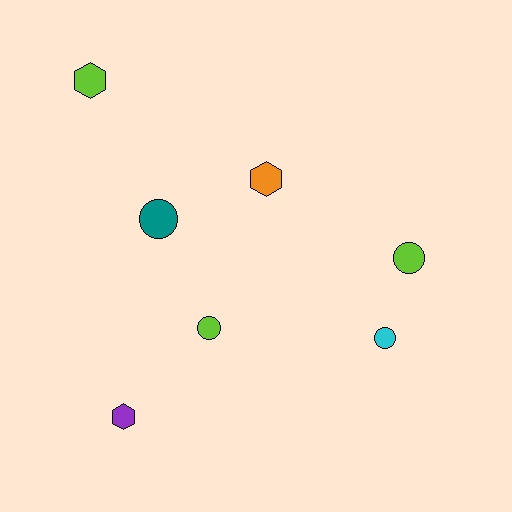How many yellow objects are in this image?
There are no yellow objects.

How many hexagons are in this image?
There are 3 hexagons.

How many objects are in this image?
There are 7 objects.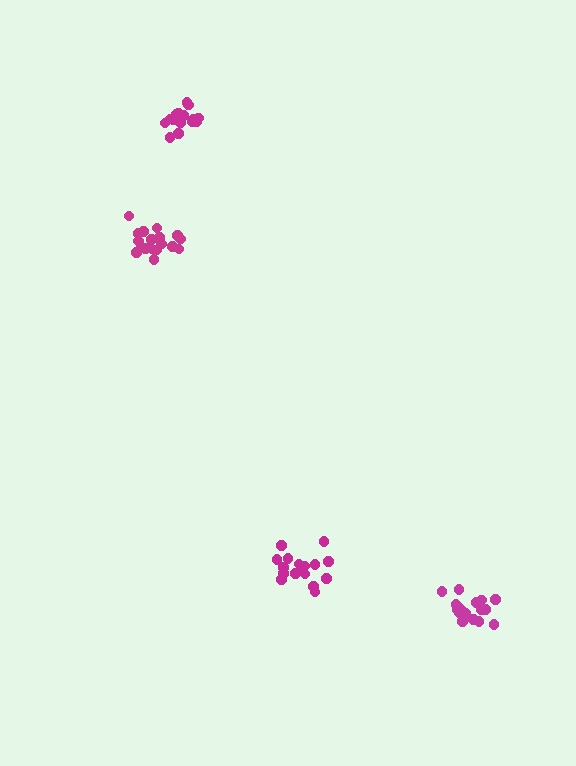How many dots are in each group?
Group 1: 17 dots, Group 2: 16 dots, Group 3: 18 dots, Group 4: 18 dots (69 total).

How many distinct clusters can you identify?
There are 4 distinct clusters.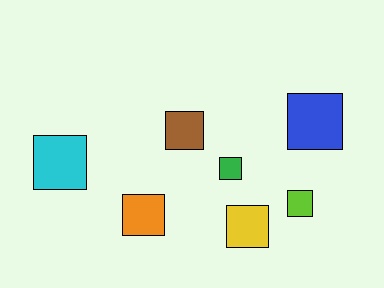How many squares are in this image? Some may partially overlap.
There are 7 squares.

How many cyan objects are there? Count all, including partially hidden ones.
There is 1 cyan object.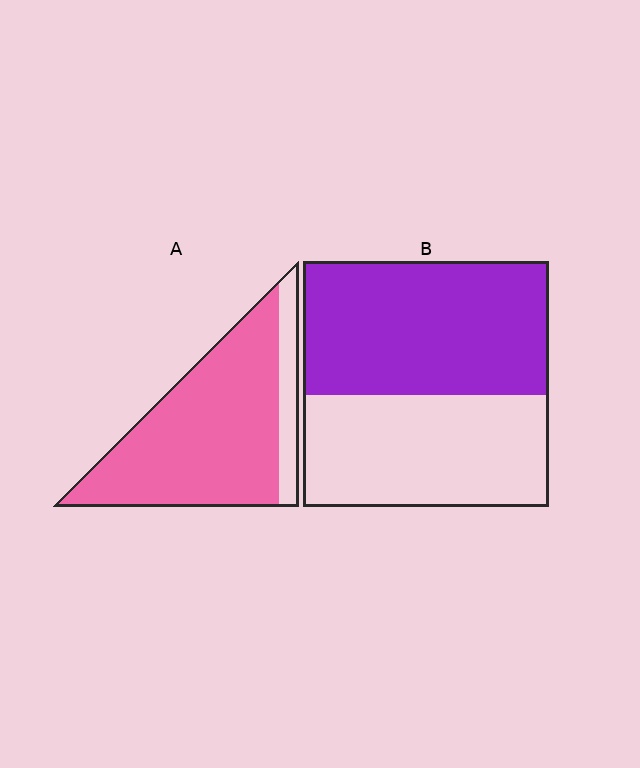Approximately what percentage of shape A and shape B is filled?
A is approximately 85% and B is approximately 55%.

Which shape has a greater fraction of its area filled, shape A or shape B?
Shape A.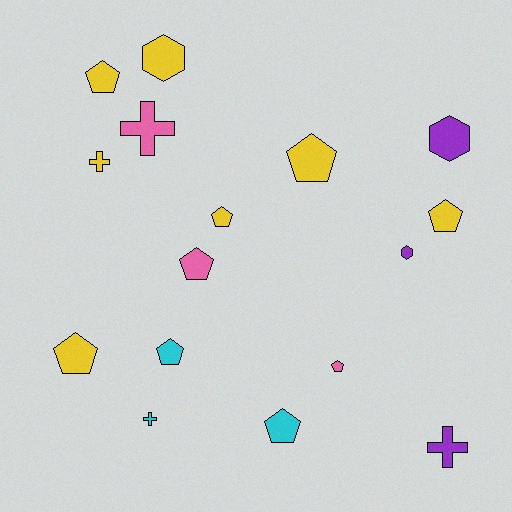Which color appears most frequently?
Yellow, with 7 objects.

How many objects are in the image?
There are 16 objects.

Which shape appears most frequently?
Pentagon, with 9 objects.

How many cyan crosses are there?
There is 1 cyan cross.